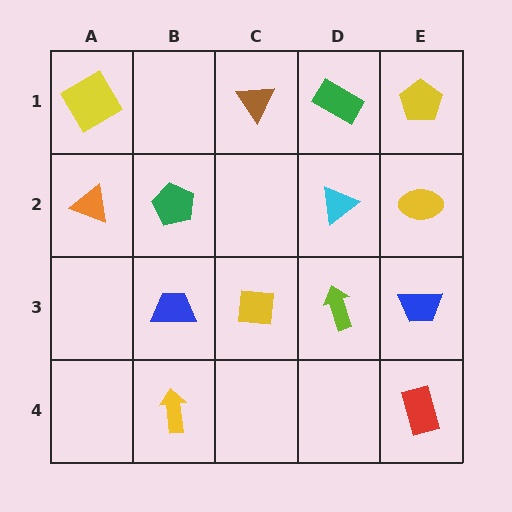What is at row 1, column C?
A brown triangle.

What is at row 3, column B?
A blue trapezoid.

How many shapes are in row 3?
4 shapes.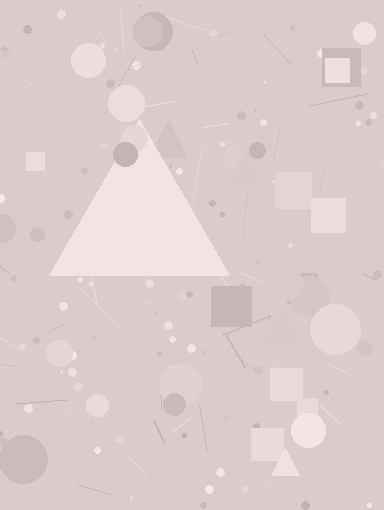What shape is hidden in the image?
A triangle is hidden in the image.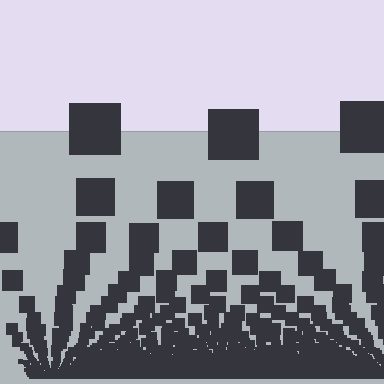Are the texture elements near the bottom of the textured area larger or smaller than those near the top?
Smaller. The gradient is inverted — elements near the bottom are smaller and denser.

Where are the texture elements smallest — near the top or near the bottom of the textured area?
Near the bottom.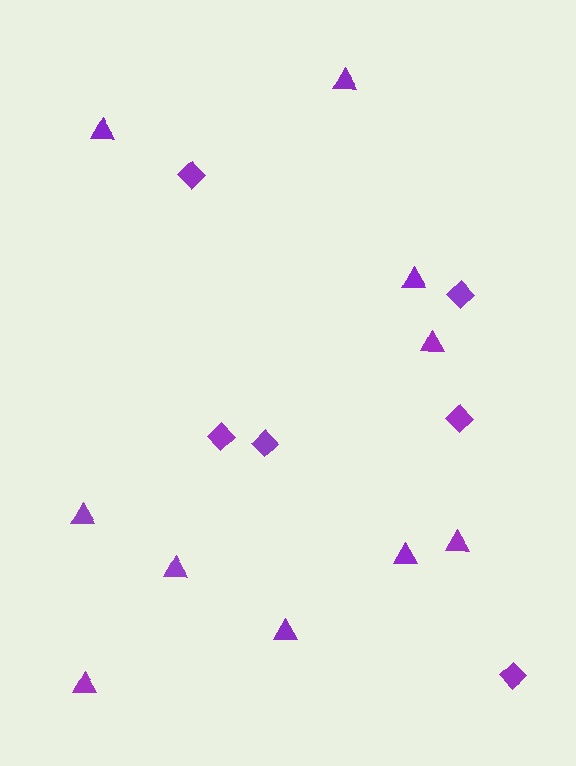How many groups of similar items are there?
There are 2 groups: one group of diamonds (6) and one group of triangles (10).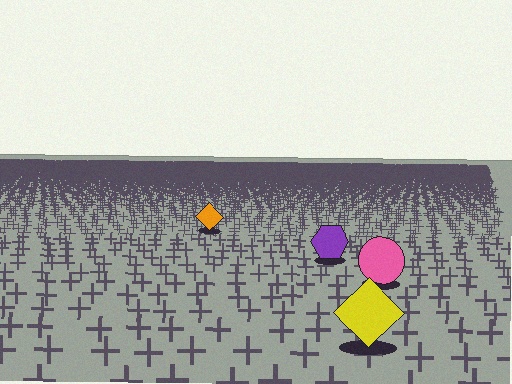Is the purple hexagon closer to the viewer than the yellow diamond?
No. The yellow diamond is closer — you can tell from the texture gradient: the ground texture is coarser near it.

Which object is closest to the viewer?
The yellow diamond is closest. The texture marks near it are larger and more spread out.